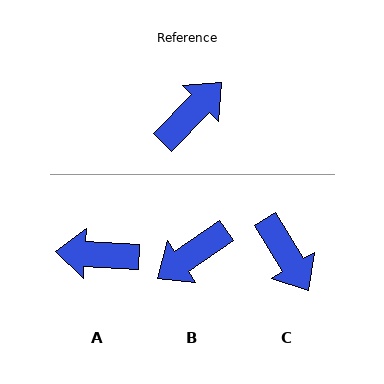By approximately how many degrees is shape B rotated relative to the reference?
Approximately 169 degrees counter-clockwise.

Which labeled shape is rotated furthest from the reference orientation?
B, about 169 degrees away.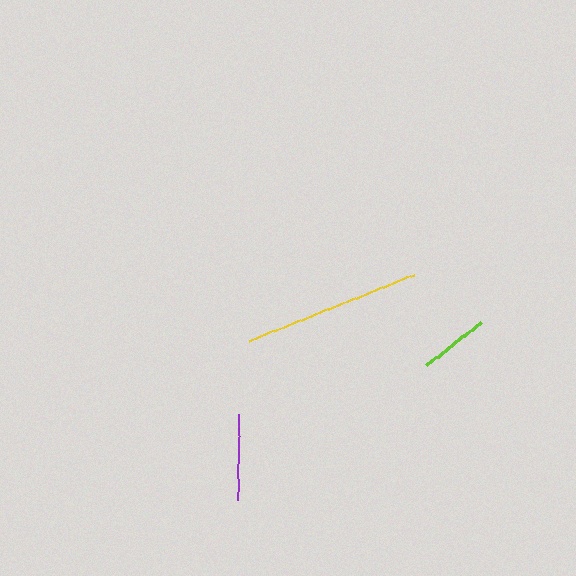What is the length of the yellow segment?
The yellow segment is approximately 177 pixels long.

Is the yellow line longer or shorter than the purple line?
The yellow line is longer than the purple line.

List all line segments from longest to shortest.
From longest to shortest: yellow, purple, lime.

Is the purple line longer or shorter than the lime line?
The purple line is longer than the lime line.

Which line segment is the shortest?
The lime line is the shortest at approximately 69 pixels.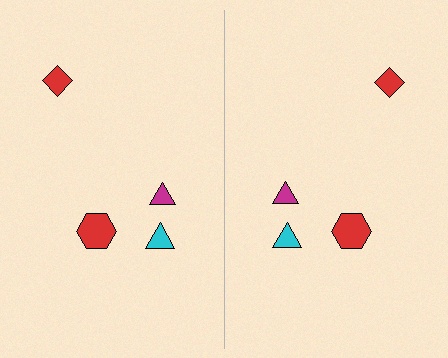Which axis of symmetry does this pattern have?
The pattern has a vertical axis of symmetry running through the center of the image.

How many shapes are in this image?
There are 8 shapes in this image.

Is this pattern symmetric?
Yes, this pattern has bilateral (reflection) symmetry.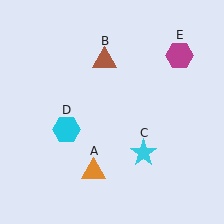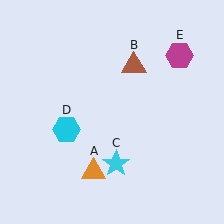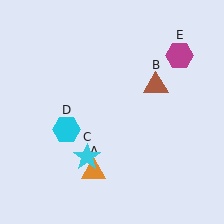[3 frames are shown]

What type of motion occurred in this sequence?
The brown triangle (object B), cyan star (object C) rotated clockwise around the center of the scene.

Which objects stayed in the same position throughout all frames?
Orange triangle (object A) and cyan hexagon (object D) and magenta hexagon (object E) remained stationary.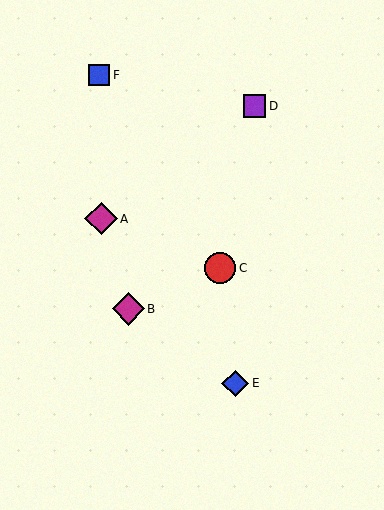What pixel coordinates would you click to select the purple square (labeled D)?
Click at (255, 106) to select the purple square D.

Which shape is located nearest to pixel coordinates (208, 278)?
The red circle (labeled C) at (220, 268) is nearest to that location.